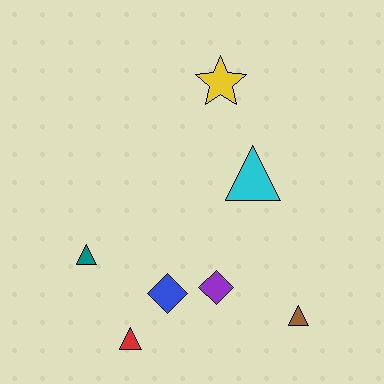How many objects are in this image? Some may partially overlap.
There are 7 objects.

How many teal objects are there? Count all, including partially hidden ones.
There is 1 teal object.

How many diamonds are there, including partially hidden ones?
There are 2 diamonds.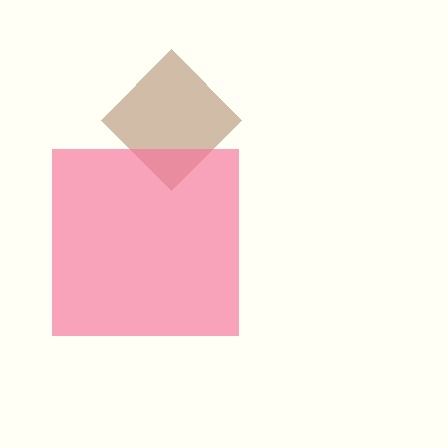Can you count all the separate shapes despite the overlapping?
Yes, there are 2 separate shapes.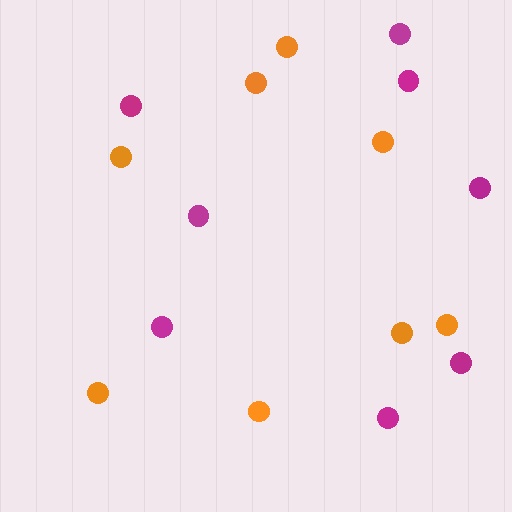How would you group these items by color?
There are 2 groups: one group of magenta circles (8) and one group of orange circles (8).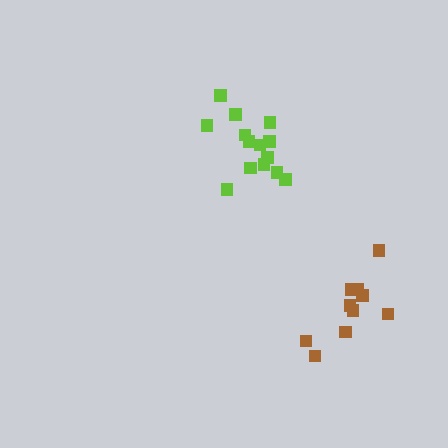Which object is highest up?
The lime cluster is topmost.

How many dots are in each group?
Group 1: 10 dots, Group 2: 14 dots (24 total).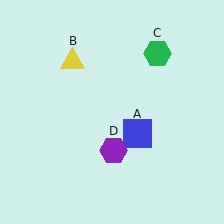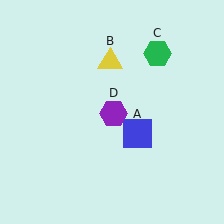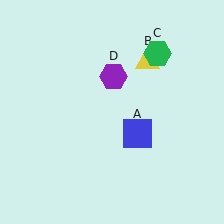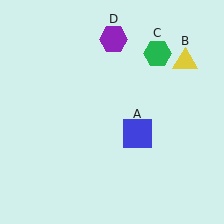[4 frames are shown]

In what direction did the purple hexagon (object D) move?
The purple hexagon (object D) moved up.